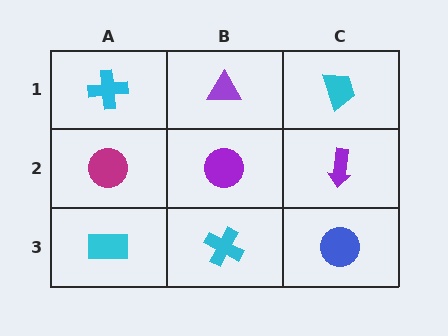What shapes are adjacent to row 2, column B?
A purple triangle (row 1, column B), a cyan cross (row 3, column B), a magenta circle (row 2, column A), a purple arrow (row 2, column C).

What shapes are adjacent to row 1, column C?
A purple arrow (row 2, column C), a purple triangle (row 1, column B).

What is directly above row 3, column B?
A purple circle.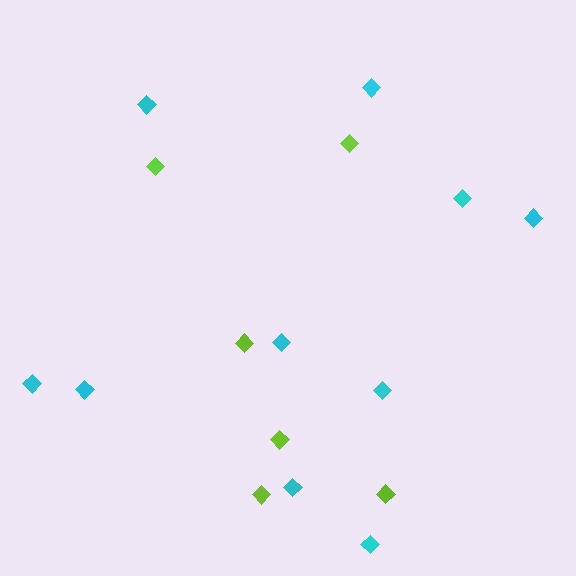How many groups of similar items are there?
There are 2 groups: one group of cyan diamonds (10) and one group of lime diamonds (6).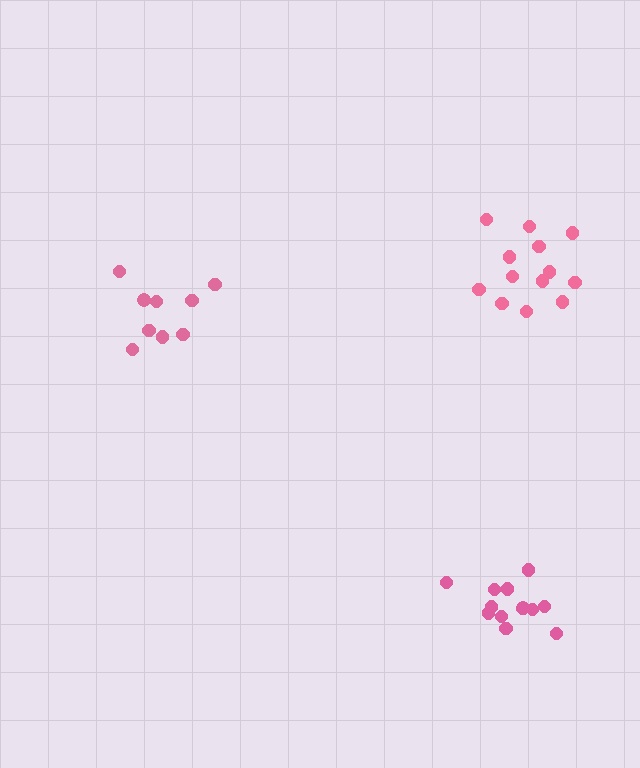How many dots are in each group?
Group 1: 9 dots, Group 2: 14 dots, Group 3: 13 dots (36 total).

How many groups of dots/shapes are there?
There are 3 groups.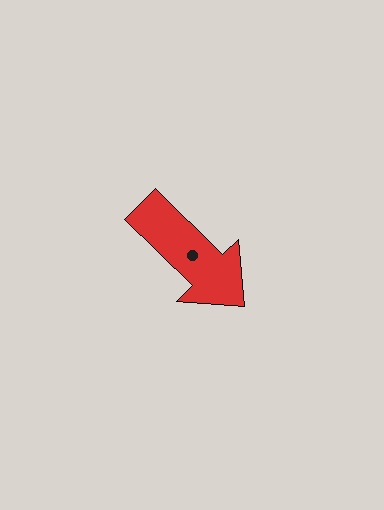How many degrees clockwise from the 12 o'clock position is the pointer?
Approximately 135 degrees.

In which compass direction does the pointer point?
Southeast.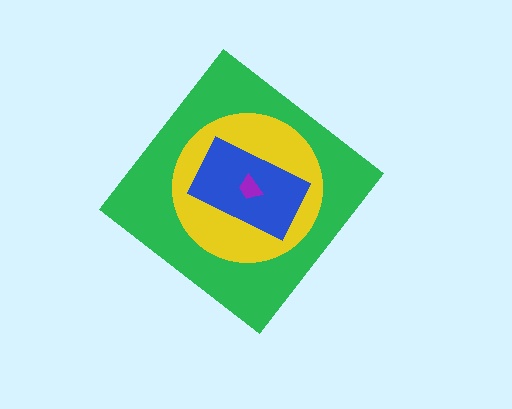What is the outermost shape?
The green diamond.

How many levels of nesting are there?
4.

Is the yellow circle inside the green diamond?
Yes.